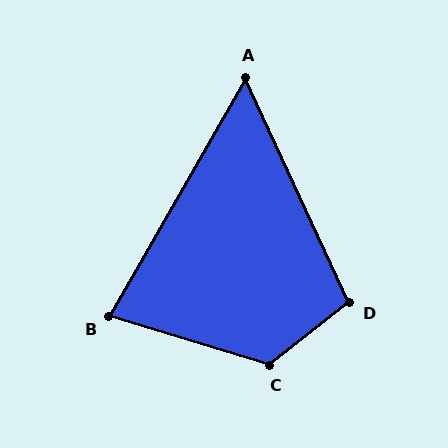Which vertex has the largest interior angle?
C, at approximately 125 degrees.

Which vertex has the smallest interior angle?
A, at approximately 55 degrees.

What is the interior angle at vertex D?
Approximately 103 degrees (obtuse).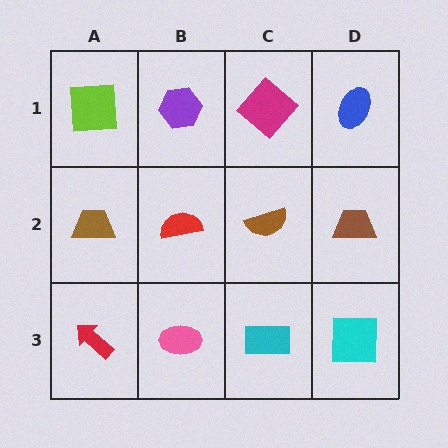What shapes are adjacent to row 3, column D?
A brown trapezoid (row 2, column D), a cyan rectangle (row 3, column C).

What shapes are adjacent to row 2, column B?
A purple hexagon (row 1, column B), a pink ellipse (row 3, column B), a brown trapezoid (row 2, column A), a brown semicircle (row 2, column C).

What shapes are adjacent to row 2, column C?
A magenta diamond (row 1, column C), a cyan rectangle (row 3, column C), a red semicircle (row 2, column B), a brown trapezoid (row 2, column D).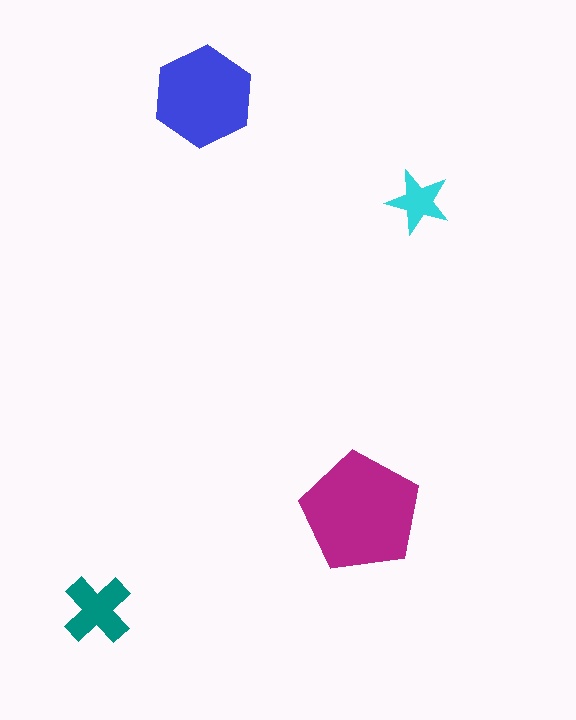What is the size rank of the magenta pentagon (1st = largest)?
1st.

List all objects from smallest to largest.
The cyan star, the teal cross, the blue hexagon, the magenta pentagon.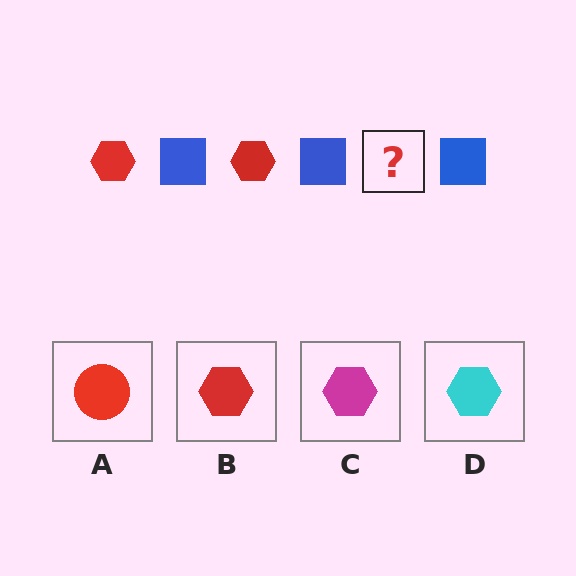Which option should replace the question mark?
Option B.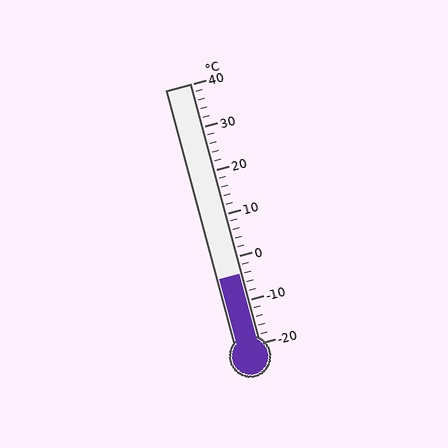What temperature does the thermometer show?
The thermometer shows approximately -4°C.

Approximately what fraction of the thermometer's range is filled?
The thermometer is filled to approximately 25% of its range.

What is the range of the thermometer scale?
The thermometer scale ranges from -20°C to 40°C.